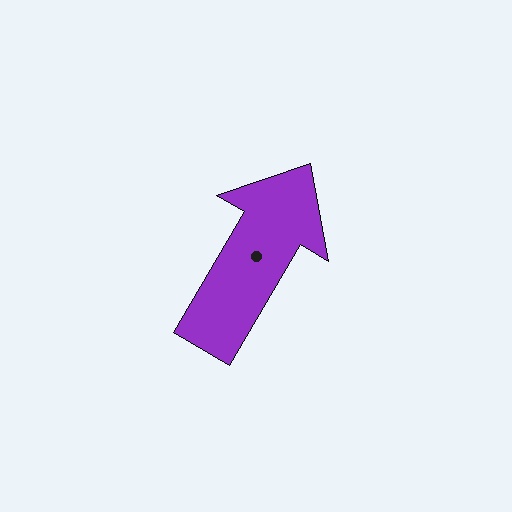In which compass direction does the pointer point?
Northeast.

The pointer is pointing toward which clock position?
Roughly 1 o'clock.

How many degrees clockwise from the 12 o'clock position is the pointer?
Approximately 31 degrees.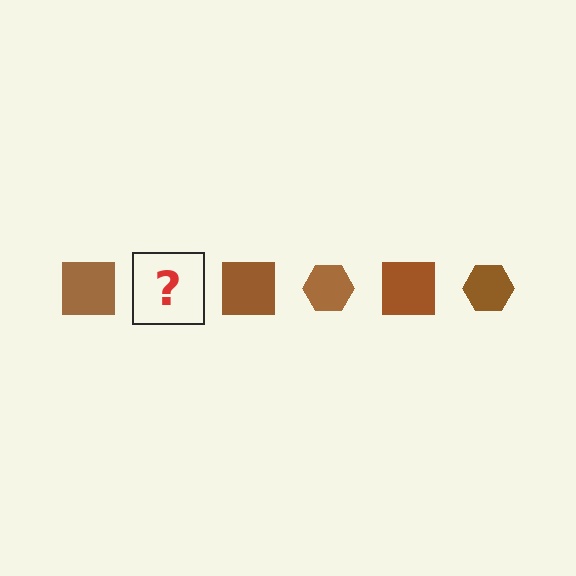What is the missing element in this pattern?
The missing element is a brown hexagon.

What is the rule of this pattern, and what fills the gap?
The rule is that the pattern cycles through square, hexagon shapes in brown. The gap should be filled with a brown hexagon.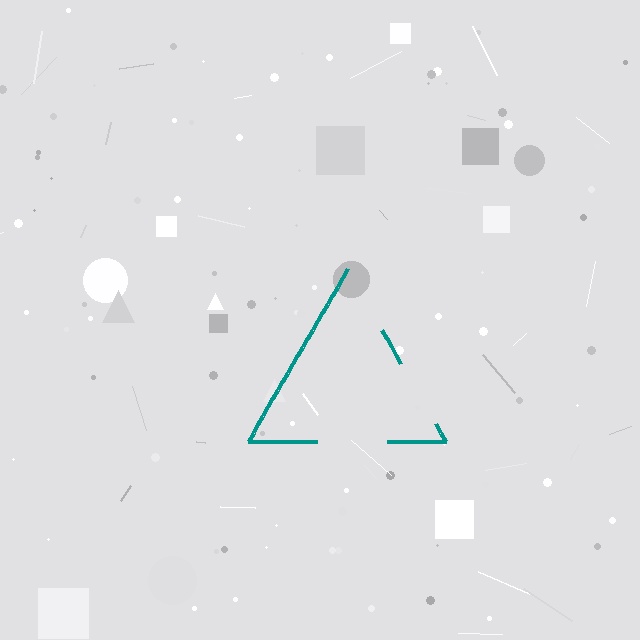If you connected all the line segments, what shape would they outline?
They would outline a triangle.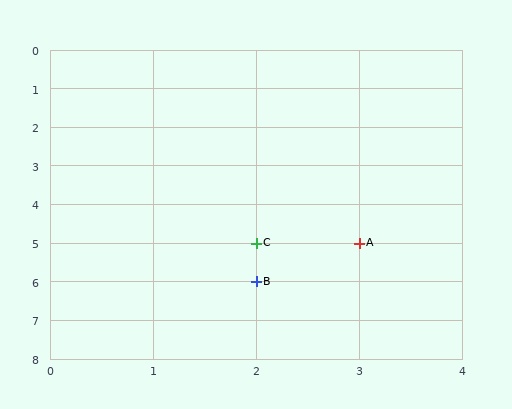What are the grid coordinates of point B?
Point B is at grid coordinates (2, 6).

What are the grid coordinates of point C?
Point C is at grid coordinates (2, 5).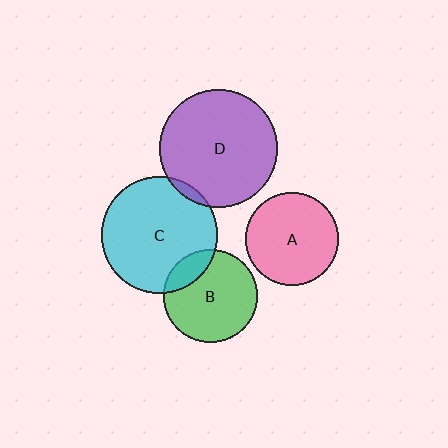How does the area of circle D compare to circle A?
Approximately 1.6 times.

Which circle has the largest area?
Circle D (purple).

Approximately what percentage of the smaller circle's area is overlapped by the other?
Approximately 5%.